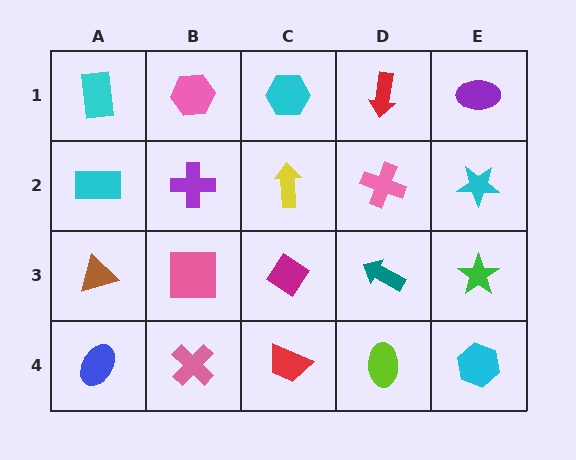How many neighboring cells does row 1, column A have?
2.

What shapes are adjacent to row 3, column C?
A yellow arrow (row 2, column C), a red trapezoid (row 4, column C), a pink square (row 3, column B), a teal arrow (row 3, column D).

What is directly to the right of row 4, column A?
A pink cross.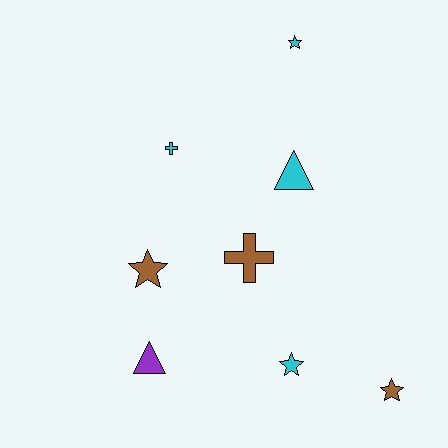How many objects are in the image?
There are 8 objects.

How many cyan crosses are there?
There is 1 cyan cross.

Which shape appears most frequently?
Star, with 4 objects.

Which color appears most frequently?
Cyan, with 4 objects.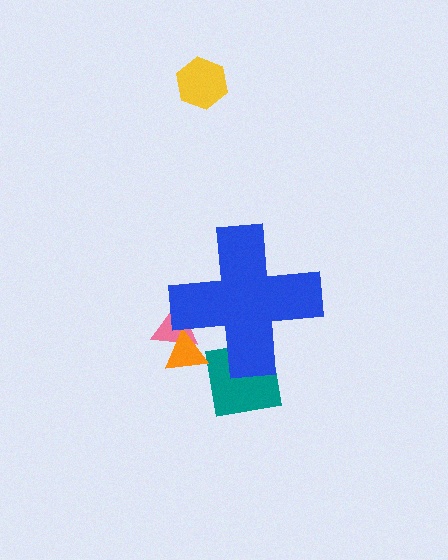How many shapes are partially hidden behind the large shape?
3 shapes are partially hidden.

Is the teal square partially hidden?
Yes, the teal square is partially hidden behind the blue cross.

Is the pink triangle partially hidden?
Yes, the pink triangle is partially hidden behind the blue cross.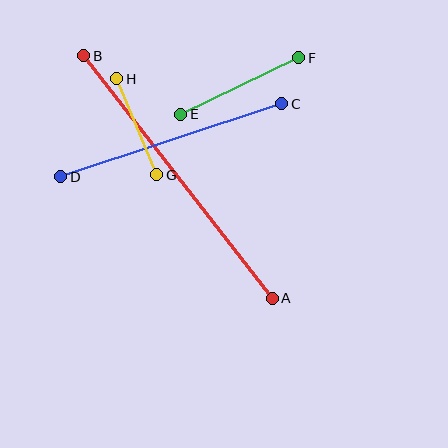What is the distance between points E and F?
The distance is approximately 131 pixels.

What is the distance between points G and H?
The distance is approximately 104 pixels.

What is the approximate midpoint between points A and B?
The midpoint is at approximately (178, 177) pixels.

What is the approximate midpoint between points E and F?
The midpoint is at approximately (240, 86) pixels.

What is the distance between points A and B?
The distance is approximately 308 pixels.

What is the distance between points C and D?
The distance is approximately 233 pixels.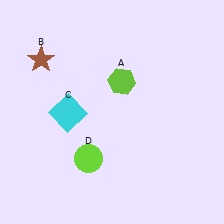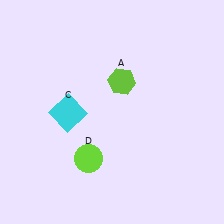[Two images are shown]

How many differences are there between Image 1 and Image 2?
There is 1 difference between the two images.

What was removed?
The brown star (B) was removed in Image 2.